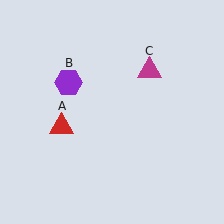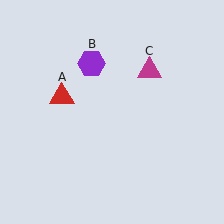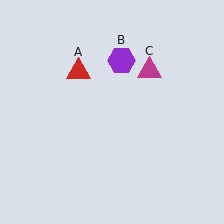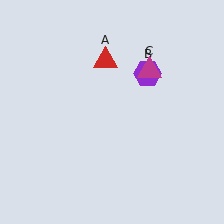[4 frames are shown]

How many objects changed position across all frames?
2 objects changed position: red triangle (object A), purple hexagon (object B).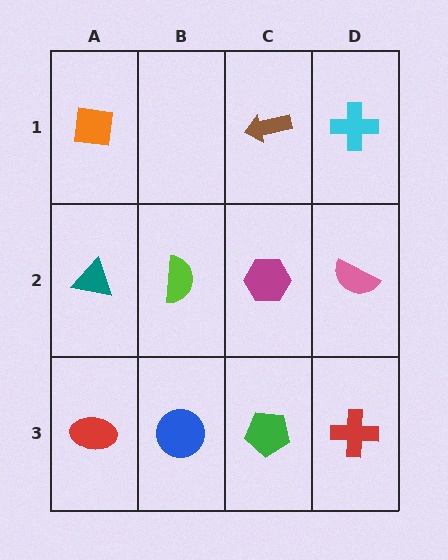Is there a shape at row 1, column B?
No, that cell is empty.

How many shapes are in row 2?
4 shapes.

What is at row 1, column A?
An orange square.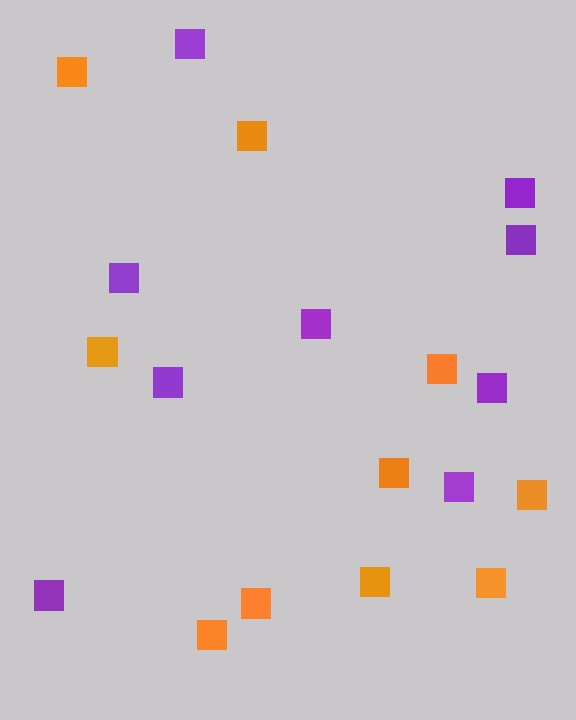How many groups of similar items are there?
There are 2 groups: one group of purple squares (9) and one group of orange squares (10).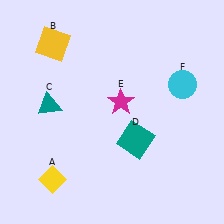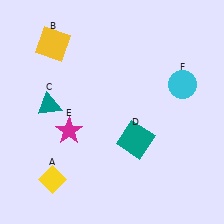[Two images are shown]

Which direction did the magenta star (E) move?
The magenta star (E) moved left.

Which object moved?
The magenta star (E) moved left.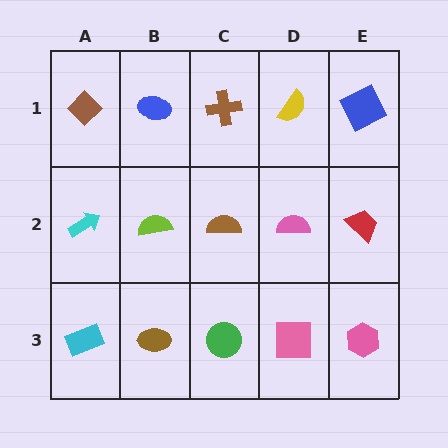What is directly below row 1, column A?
A cyan arrow.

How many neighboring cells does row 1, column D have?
3.